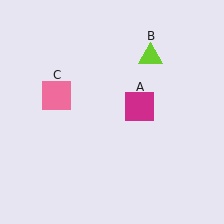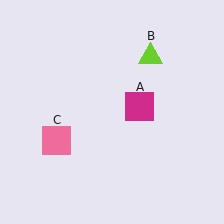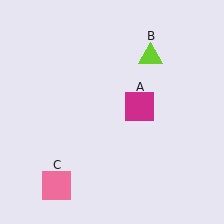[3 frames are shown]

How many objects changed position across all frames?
1 object changed position: pink square (object C).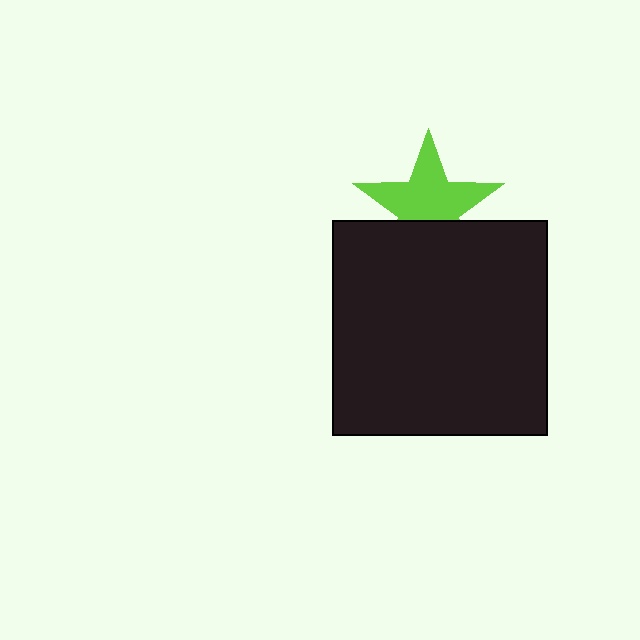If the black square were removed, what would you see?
You would see the complete lime star.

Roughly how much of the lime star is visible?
Most of it is visible (roughly 65%).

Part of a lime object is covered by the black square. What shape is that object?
It is a star.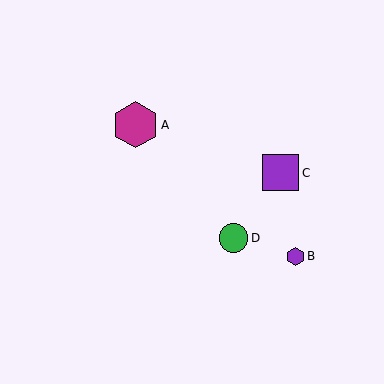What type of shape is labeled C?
Shape C is a purple square.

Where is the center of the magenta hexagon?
The center of the magenta hexagon is at (135, 125).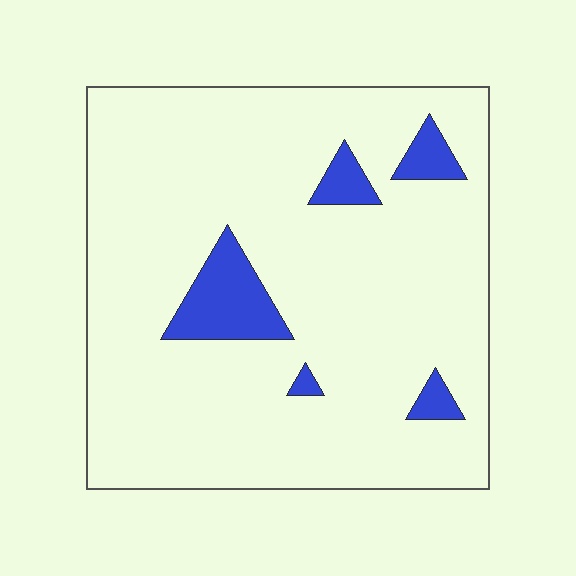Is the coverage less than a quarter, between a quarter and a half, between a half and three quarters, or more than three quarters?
Less than a quarter.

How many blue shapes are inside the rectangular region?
5.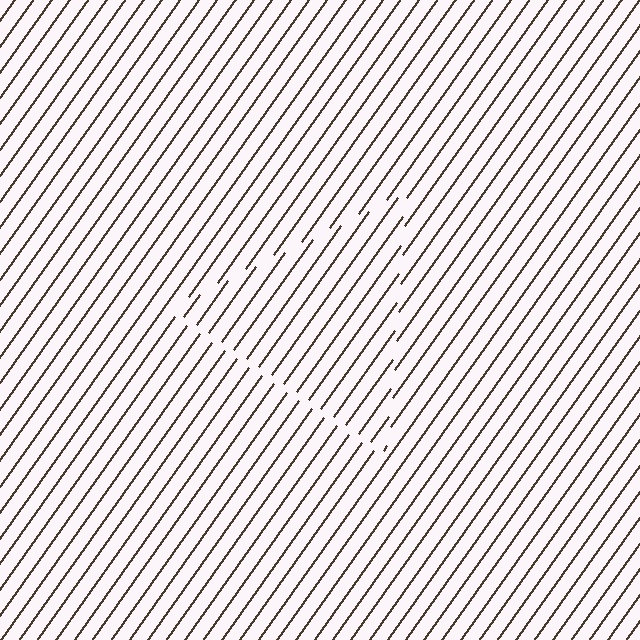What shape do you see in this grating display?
An illusory triangle. The interior of the shape contains the same grating, shifted by half a period — the contour is defined by the phase discontinuity where line-ends from the inner and outer gratings abut.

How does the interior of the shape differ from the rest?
The interior of the shape contains the same grating, shifted by half a period — the contour is defined by the phase discontinuity where line-ends from the inner and outer gratings abut.